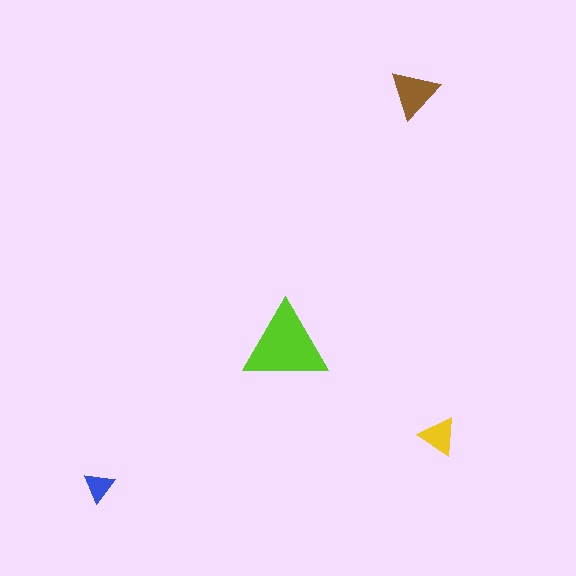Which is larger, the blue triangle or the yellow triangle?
The yellow one.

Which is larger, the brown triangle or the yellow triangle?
The brown one.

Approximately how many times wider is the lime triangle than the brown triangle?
About 1.5 times wider.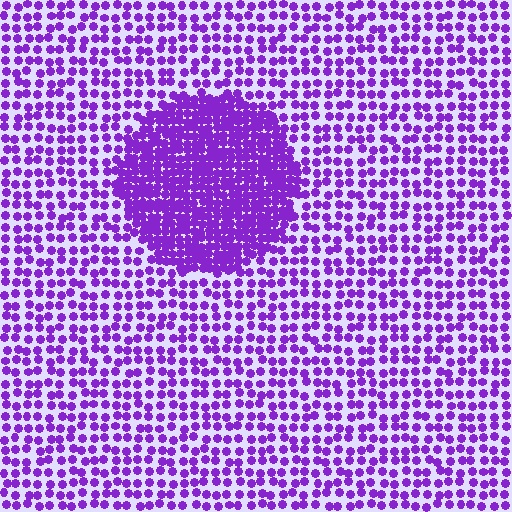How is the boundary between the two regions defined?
The boundary is defined by a change in element density (approximately 2.3x ratio). All elements are the same color, size, and shape.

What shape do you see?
I see a circle.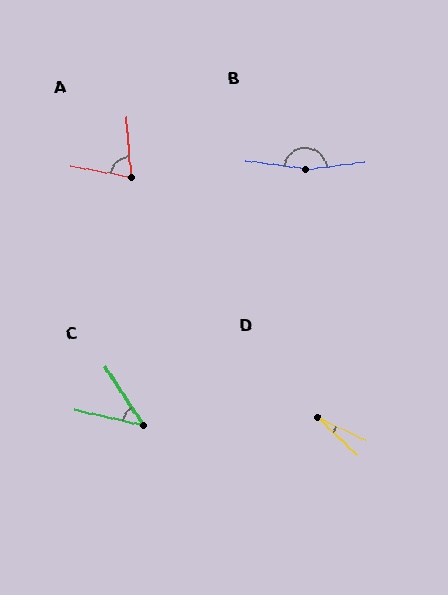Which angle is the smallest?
D, at approximately 18 degrees.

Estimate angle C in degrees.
Approximately 44 degrees.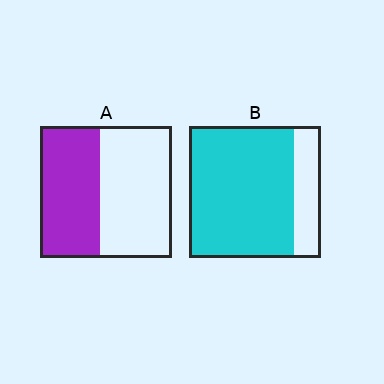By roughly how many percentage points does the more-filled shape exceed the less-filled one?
By roughly 35 percentage points (B over A).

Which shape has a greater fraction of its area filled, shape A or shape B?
Shape B.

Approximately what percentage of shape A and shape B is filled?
A is approximately 45% and B is approximately 80%.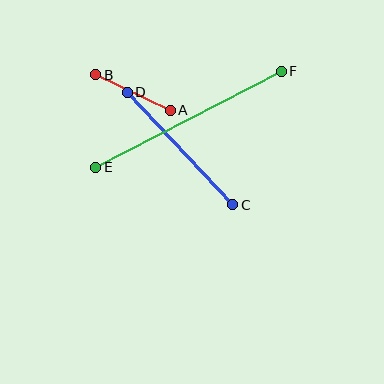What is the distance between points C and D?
The distance is approximately 154 pixels.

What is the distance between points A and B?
The distance is approximately 82 pixels.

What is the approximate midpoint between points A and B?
The midpoint is at approximately (133, 92) pixels.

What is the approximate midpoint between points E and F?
The midpoint is at approximately (189, 119) pixels.